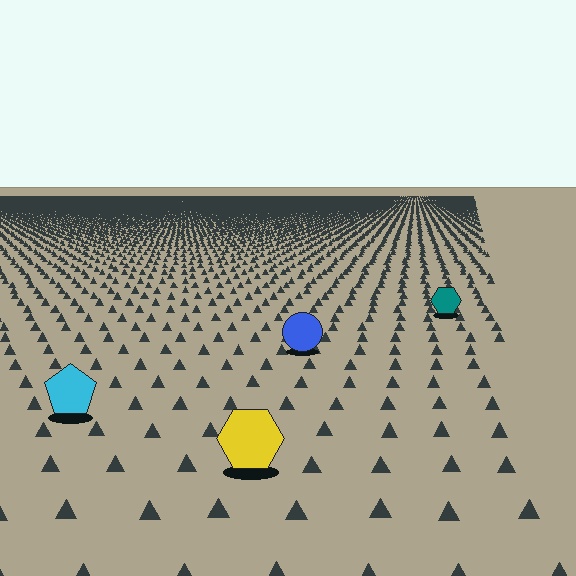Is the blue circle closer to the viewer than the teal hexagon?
Yes. The blue circle is closer — you can tell from the texture gradient: the ground texture is coarser near it.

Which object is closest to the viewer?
The yellow hexagon is closest. The texture marks near it are larger and more spread out.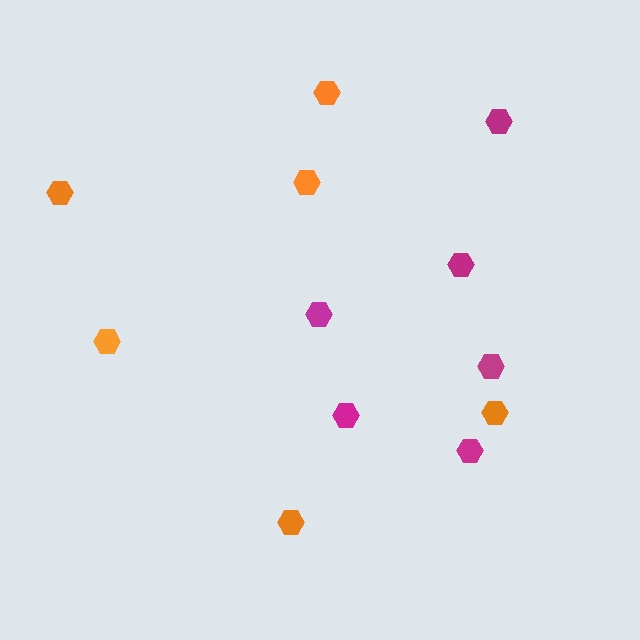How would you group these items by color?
There are 2 groups: one group of magenta hexagons (6) and one group of orange hexagons (6).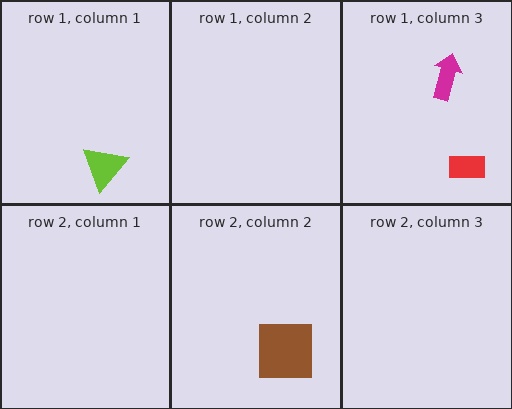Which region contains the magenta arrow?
The row 1, column 3 region.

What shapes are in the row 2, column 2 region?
The brown square.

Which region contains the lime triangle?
The row 1, column 1 region.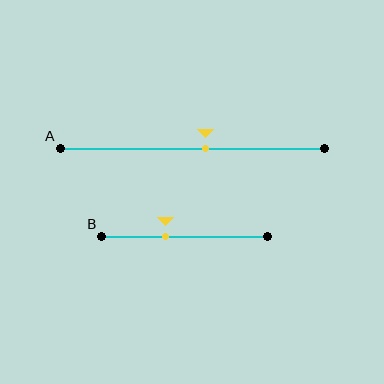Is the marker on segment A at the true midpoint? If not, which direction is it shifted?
No, the marker on segment A is shifted to the right by about 5% of the segment length.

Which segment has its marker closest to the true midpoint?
Segment A has its marker closest to the true midpoint.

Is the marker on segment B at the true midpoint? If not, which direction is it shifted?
No, the marker on segment B is shifted to the left by about 12% of the segment length.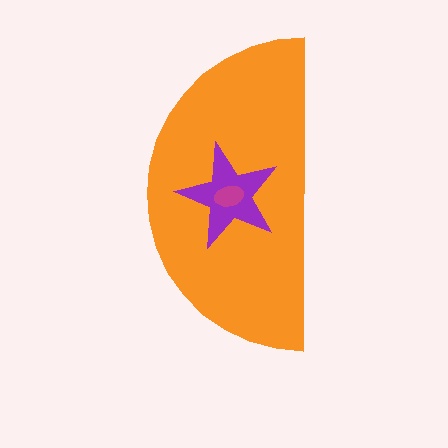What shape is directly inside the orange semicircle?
The purple star.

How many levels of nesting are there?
3.